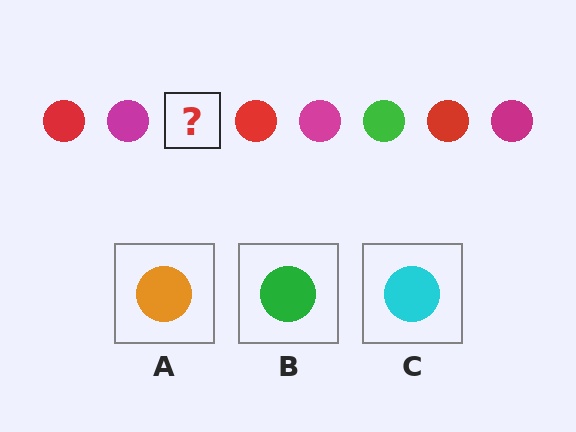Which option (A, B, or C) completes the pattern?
B.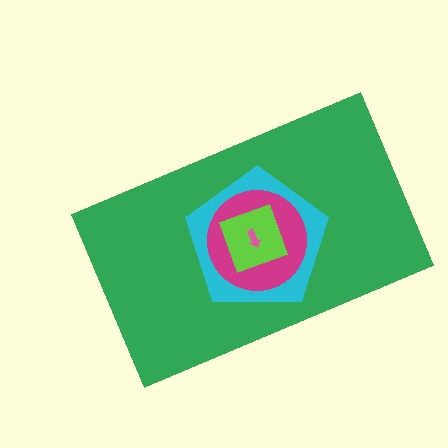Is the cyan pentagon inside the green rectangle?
Yes.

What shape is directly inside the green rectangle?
The cyan pentagon.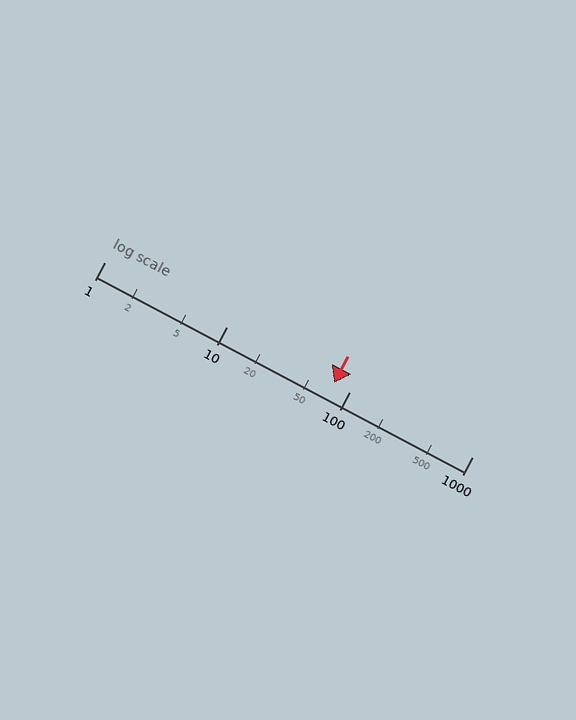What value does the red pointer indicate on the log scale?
The pointer indicates approximately 74.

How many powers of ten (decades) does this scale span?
The scale spans 3 decades, from 1 to 1000.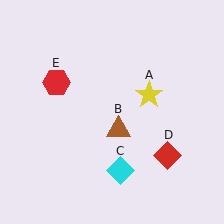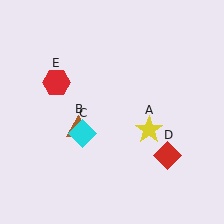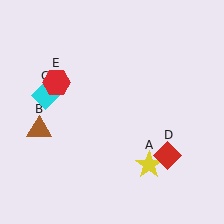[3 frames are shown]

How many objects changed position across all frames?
3 objects changed position: yellow star (object A), brown triangle (object B), cyan diamond (object C).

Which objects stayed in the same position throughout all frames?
Red diamond (object D) and red hexagon (object E) remained stationary.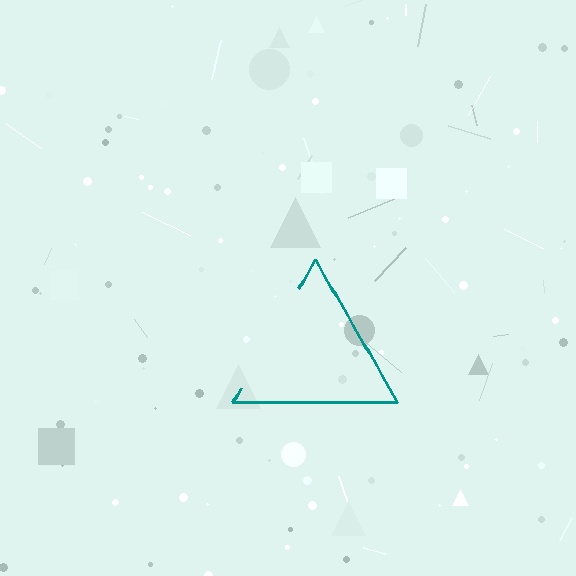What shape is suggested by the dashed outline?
The dashed outline suggests a triangle.